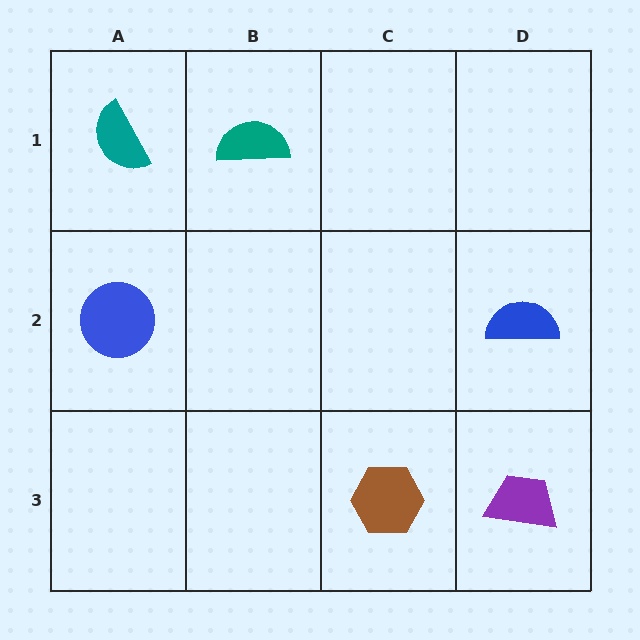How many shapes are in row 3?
2 shapes.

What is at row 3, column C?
A brown hexagon.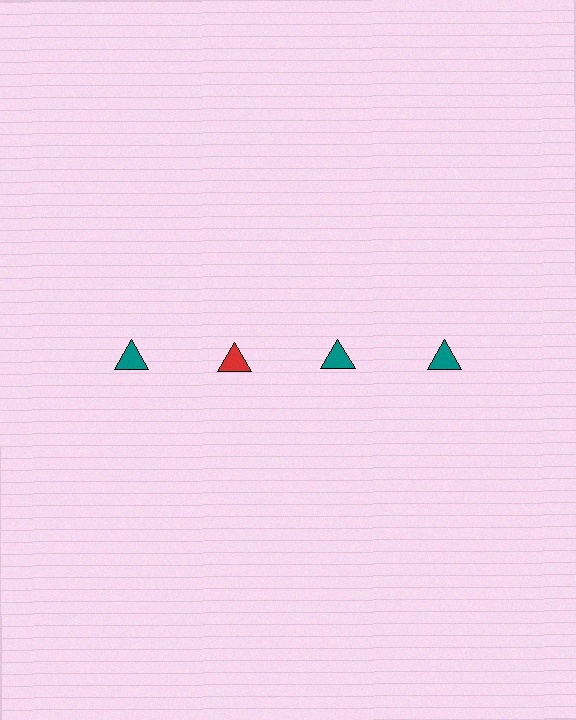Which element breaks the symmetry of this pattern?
The red triangle in the top row, second from left column breaks the symmetry. All other shapes are teal triangles.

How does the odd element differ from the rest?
It has a different color: red instead of teal.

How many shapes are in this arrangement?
There are 4 shapes arranged in a grid pattern.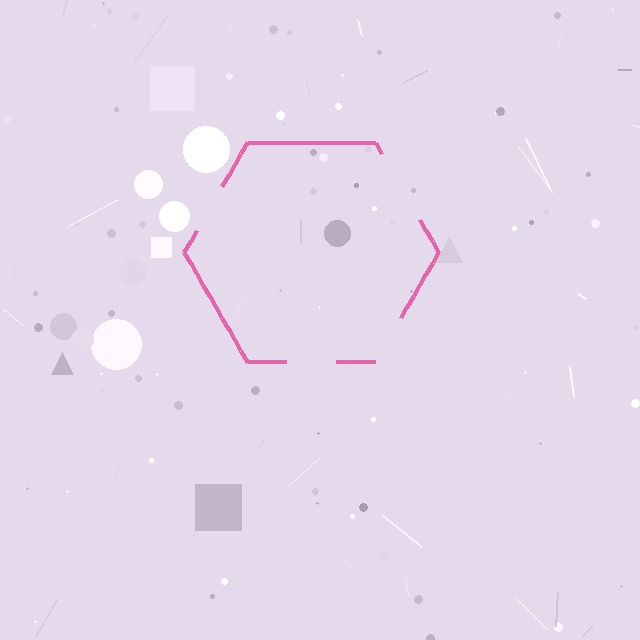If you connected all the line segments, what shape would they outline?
They would outline a hexagon.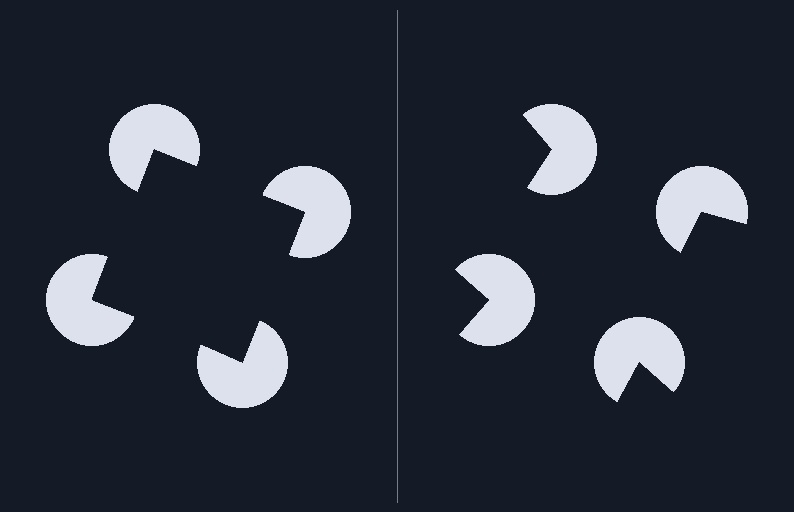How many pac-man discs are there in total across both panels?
8 — 4 on each side.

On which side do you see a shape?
An illusory square appears on the left side. On the right side the wedge cuts are rotated, so no coherent shape forms.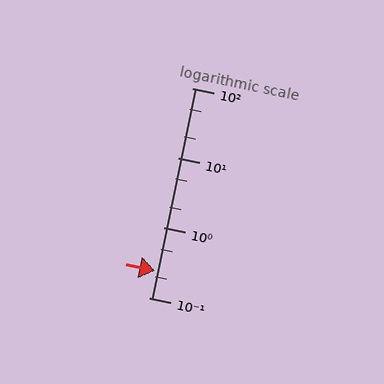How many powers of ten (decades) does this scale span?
The scale spans 3 decades, from 0.1 to 100.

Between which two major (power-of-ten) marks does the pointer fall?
The pointer is between 0.1 and 1.